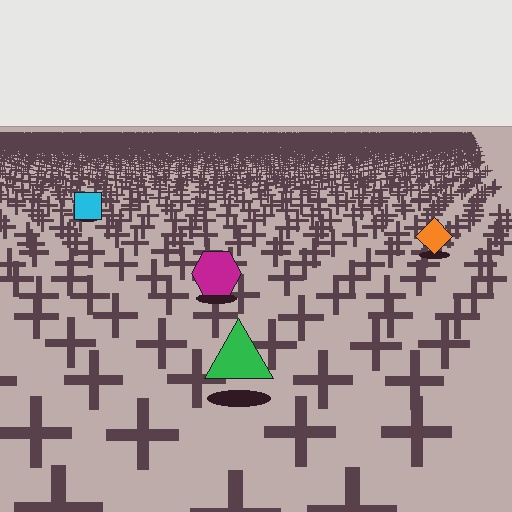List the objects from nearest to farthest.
From nearest to farthest: the green triangle, the magenta hexagon, the orange diamond, the cyan square.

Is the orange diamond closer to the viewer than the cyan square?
Yes. The orange diamond is closer — you can tell from the texture gradient: the ground texture is coarser near it.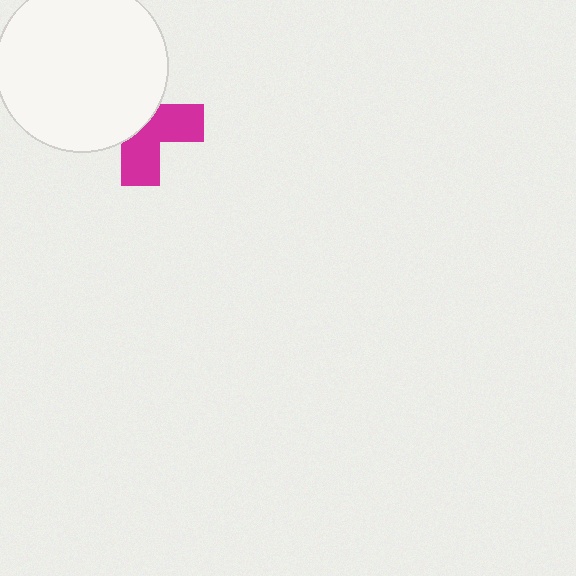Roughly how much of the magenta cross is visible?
About half of it is visible (roughly 47%).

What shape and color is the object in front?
The object in front is a white circle.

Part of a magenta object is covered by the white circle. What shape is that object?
It is a cross.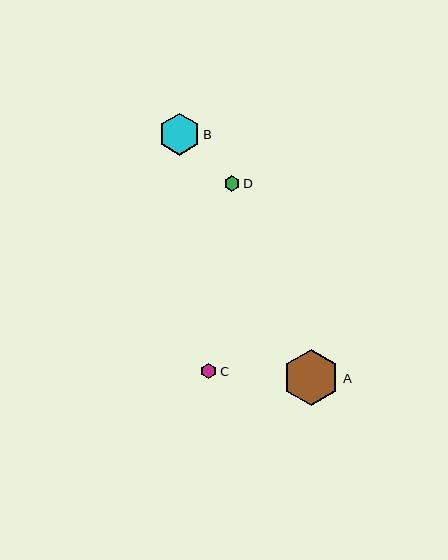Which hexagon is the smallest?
Hexagon D is the smallest with a size of approximately 16 pixels.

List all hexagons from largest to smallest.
From largest to smallest: A, B, C, D.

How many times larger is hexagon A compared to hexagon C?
Hexagon A is approximately 3.6 times the size of hexagon C.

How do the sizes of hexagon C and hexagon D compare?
Hexagon C and hexagon D are approximately the same size.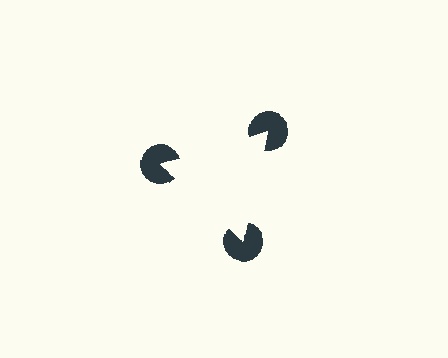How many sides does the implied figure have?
3 sides.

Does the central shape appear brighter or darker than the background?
It typically appears slightly brighter than the background, even though no actual brightness change is drawn.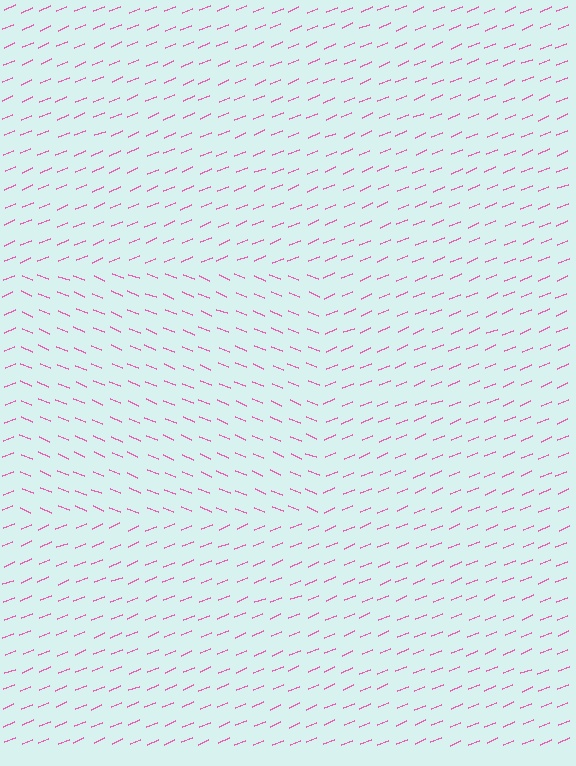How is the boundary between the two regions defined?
The boundary is defined purely by a change in line orientation (approximately 45 degrees difference). All lines are the same color and thickness.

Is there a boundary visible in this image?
Yes, there is a texture boundary formed by a change in line orientation.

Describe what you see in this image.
The image is filled with small pink line segments. A rectangle region in the image has lines oriented differently from the surrounding lines, creating a visible texture boundary.